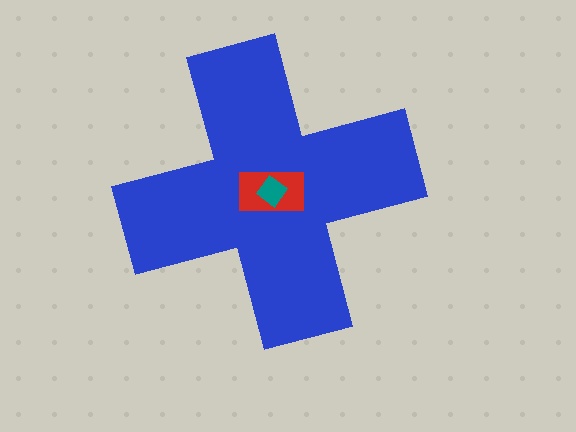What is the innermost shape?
The teal diamond.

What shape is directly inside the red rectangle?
The teal diamond.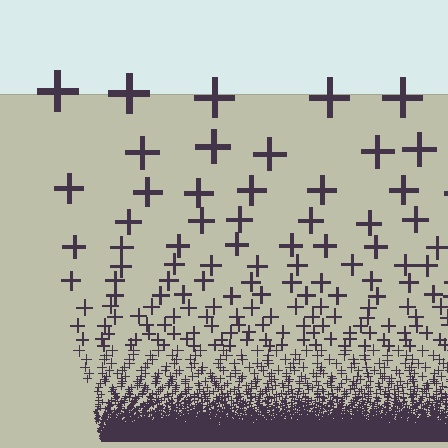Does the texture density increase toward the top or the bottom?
Density increases toward the bottom.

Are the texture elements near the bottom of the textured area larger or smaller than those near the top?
Smaller. The gradient is inverted — elements near the bottom are smaller and denser.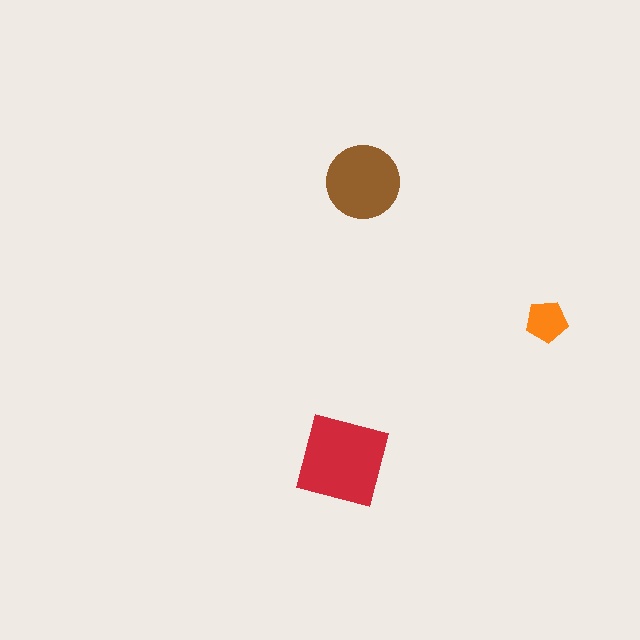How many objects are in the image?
There are 3 objects in the image.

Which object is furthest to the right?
The orange pentagon is rightmost.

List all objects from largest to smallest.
The red square, the brown circle, the orange pentagon.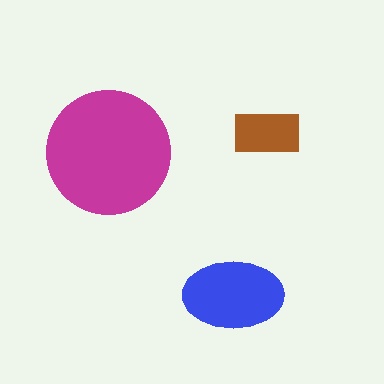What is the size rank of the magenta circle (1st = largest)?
1st.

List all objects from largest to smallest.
The magenta circle, the blue ellipse, the brown rectangle.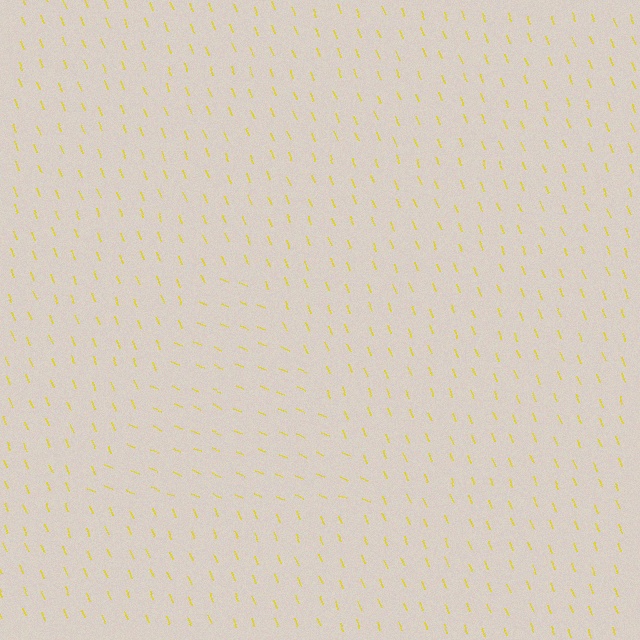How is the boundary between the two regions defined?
The boundary is defined purely by a change in line orientation (approximately 45 degrees difference). All lines are the same color and thickness.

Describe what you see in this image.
The image is filled with small yellow line segments. A triangle region in the image has lines oriented differently from the surrounding lines, creating a visible texture boundary.